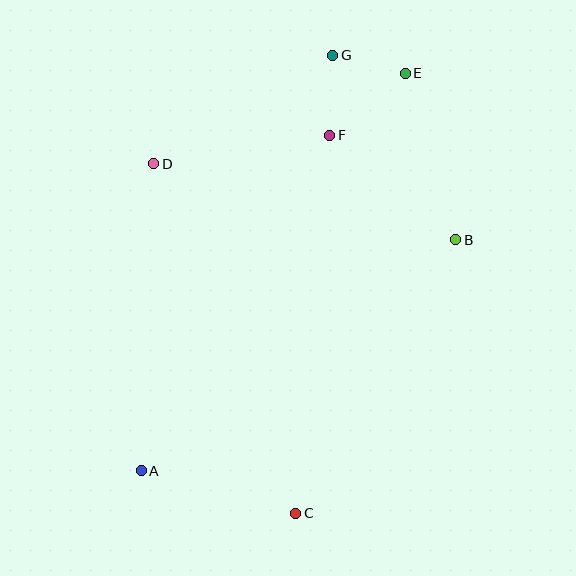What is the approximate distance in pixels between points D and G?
The distance between D and G is approximately 209 pixels.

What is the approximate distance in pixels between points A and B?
The distance between A and B is approximately 390 pixels.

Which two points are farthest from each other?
Points A and E are farthest from each other.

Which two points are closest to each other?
Points E and G are closest to each other.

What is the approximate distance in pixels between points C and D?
The distance between C and D is approximately 377 pixels.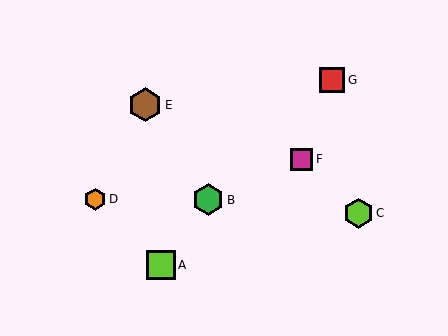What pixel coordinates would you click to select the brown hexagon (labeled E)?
Click at (145, 105) to select the brown hexagon E.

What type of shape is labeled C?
Shape C is a lime hexagon.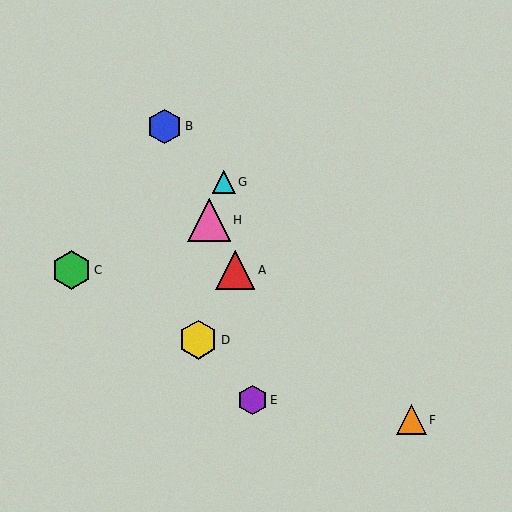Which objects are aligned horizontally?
Objects A, C are aligned horizontally.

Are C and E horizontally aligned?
No, C is at y≈270 and E is at y≈400.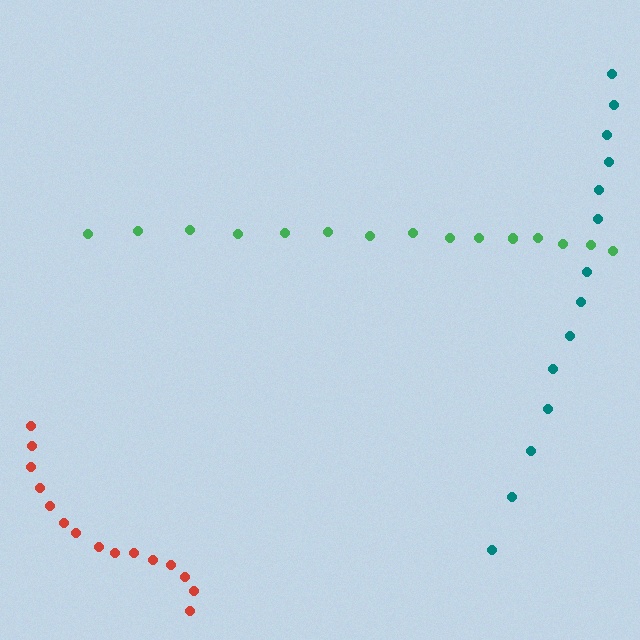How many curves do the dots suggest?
There are 3 distinct paths.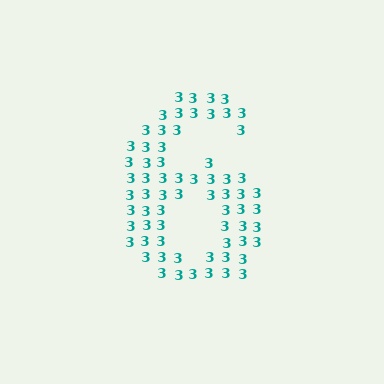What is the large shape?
The large shape is the digit 6.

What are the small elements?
The small elements are digit 3's.